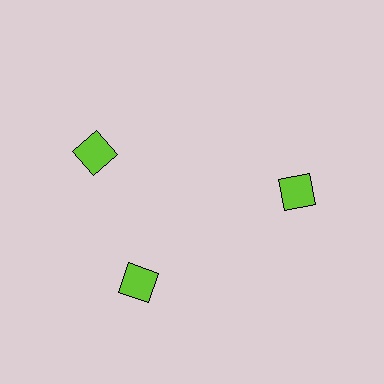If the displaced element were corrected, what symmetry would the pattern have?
It would have 3-fold rotational symmetry — the pattern would map onto itself every 120 degrees.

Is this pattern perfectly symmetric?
No. The 3 lime squares are arranged in a ring, but one element near the 11 o'clock position is rotated out of alignment along the ring, breaking the 3-fold rotational symmetry.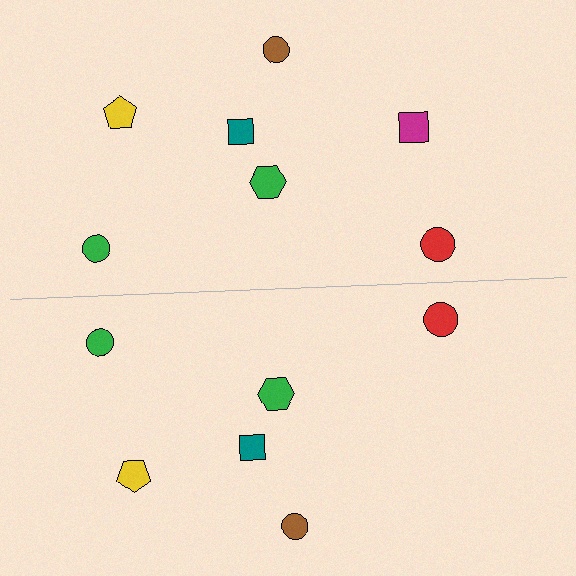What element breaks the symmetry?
A magenta square is missing from the bottom side.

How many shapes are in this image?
There are 13 shapes in this image.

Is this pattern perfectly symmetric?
No, the pattern is not perfectly symmetric. A magenta square is missing from the bottom side.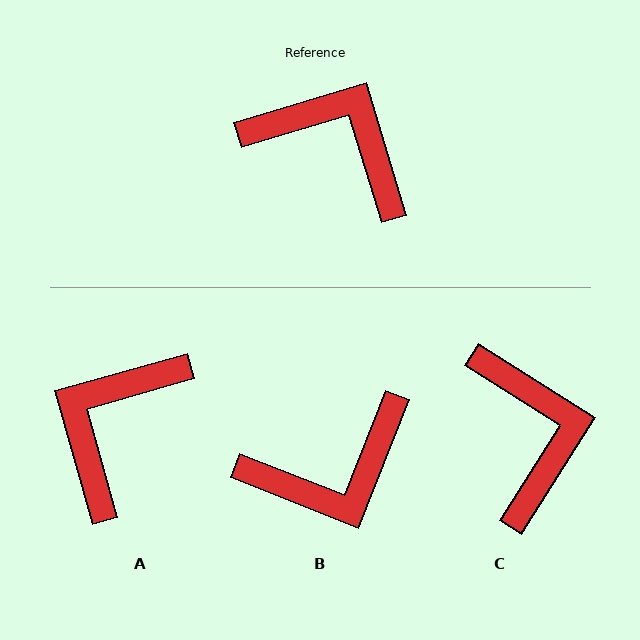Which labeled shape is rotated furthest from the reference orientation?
B, about 128 degrees away.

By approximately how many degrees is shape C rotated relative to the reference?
Approximately 49 degrees clockwise.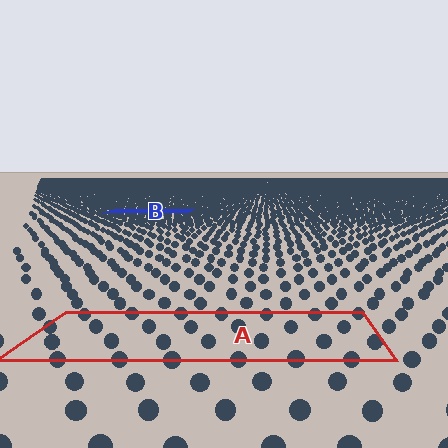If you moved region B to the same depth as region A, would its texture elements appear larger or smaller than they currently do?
They would appear larger. At a closer depth, the same texture elements are projected at a bigger on-screen size.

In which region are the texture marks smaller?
The texture marks are smaller in region B, because it is farther away.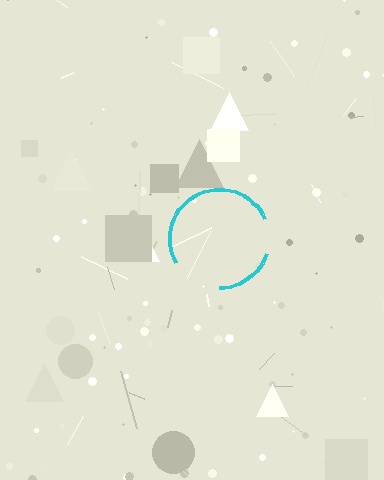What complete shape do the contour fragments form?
The contour fragments form a circle.